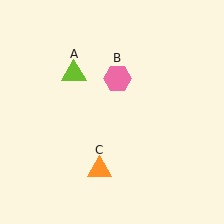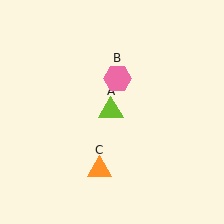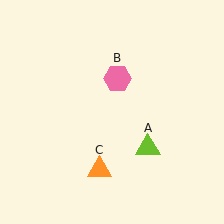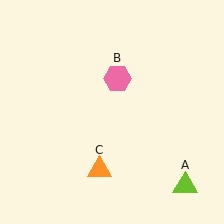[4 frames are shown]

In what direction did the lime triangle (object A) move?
The lime triangle (object A) moved down and to the right.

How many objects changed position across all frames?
1 object changed position: lime triangle (object A).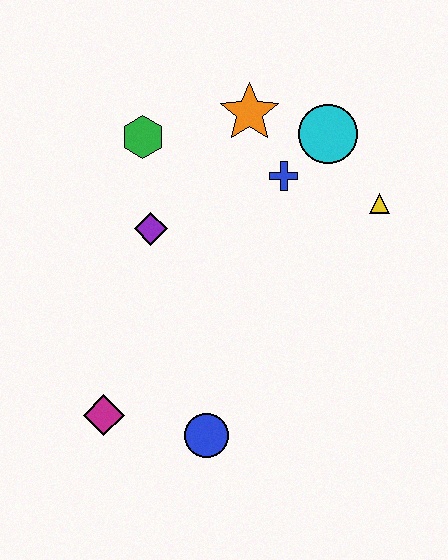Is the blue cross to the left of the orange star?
No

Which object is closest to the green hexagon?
The purple diamond is closest to the green hexagon.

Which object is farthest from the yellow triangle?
The magenta diamond is farthest from the yellow triangle.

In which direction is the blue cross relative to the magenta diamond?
The blue cross is above the magenta diamond.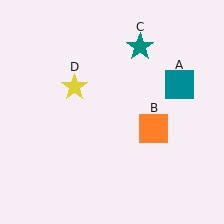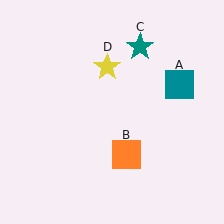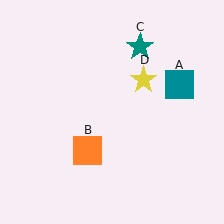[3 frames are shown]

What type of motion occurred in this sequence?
The orange square (object B), yellow star (object D) rotated clockwise around the center of the scene.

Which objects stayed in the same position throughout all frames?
Teal square (object A) and teal star (object C) remained stationary.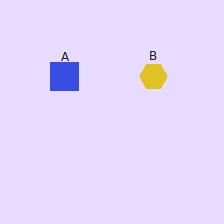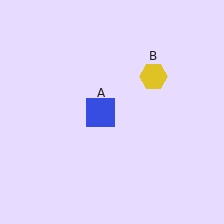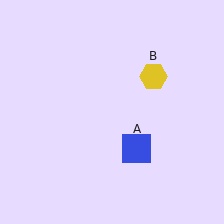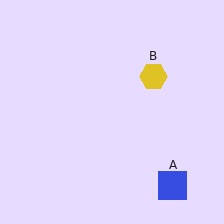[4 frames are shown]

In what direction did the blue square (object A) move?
The blue square (object A) moved down and to the right.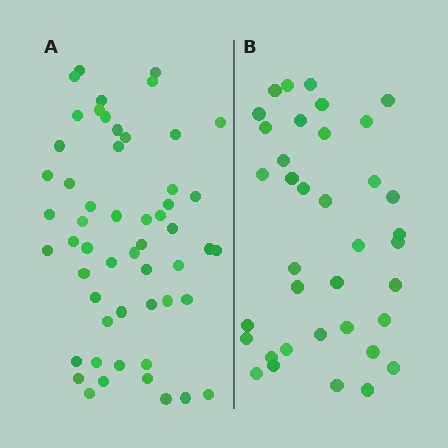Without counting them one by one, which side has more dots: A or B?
Region A (the left region) has more dots.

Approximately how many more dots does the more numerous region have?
Region A has approximately 15 more dots than region B.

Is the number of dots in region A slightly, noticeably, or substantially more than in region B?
Region A has substantially more. The ratio is roughly 1.5 to 1.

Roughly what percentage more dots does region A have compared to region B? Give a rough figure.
About 45% more.